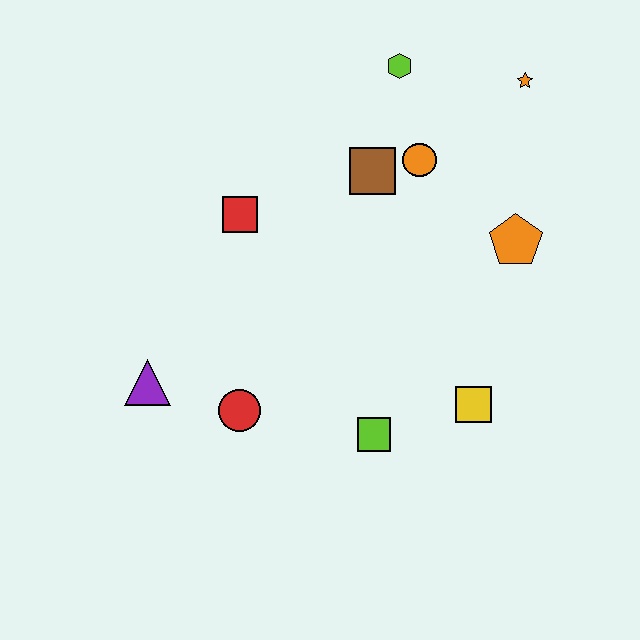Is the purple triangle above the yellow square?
Yes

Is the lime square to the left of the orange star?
Yes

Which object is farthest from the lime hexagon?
The purple triangle is farthest from the lime hexagon.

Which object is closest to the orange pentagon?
The orange circle is closest to the orange pentagon.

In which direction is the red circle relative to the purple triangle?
The red circle is to the right of the purple triangle.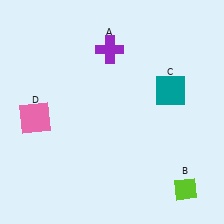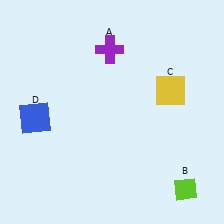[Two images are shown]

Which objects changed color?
C changed from teal to yellow. D changed from pink to blue.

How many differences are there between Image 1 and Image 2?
There are 2 differences between the two images.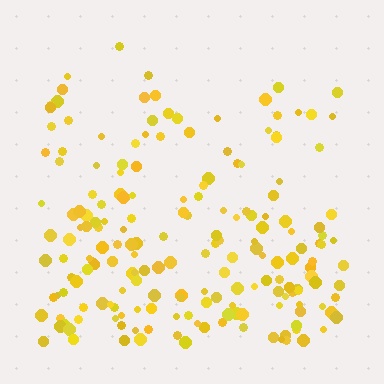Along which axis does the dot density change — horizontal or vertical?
Vertical.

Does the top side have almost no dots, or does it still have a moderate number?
Still a moderate number, just noticeably fewer than the bottom.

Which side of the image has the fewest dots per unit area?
The top.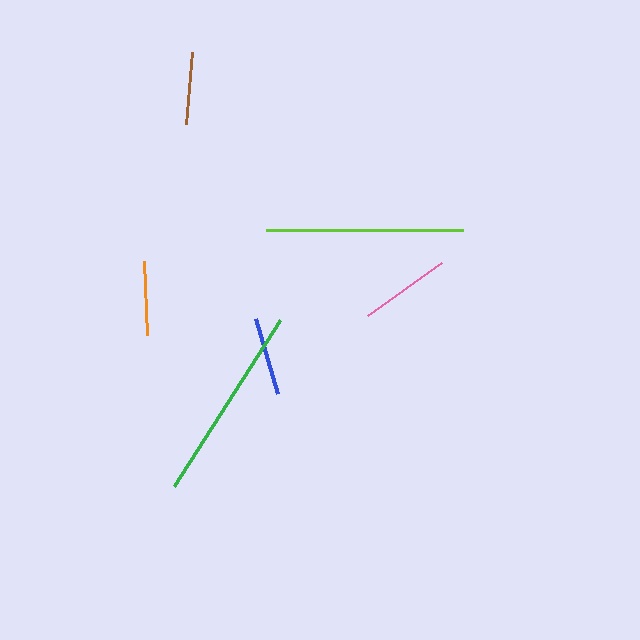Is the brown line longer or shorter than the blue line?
The blue line is longer than the brown line.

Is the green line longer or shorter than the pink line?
The green line is longer than the pink line.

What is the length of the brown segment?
The brown segment is approximately 72 pixels long.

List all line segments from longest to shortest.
From longest to shortest: green, lime, pink, blue, orange, brown.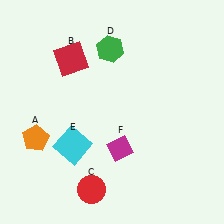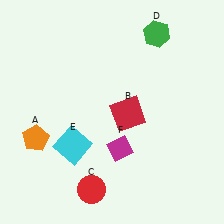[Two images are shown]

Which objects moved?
The objects that moved are: the red square (B), the green hexagon (D).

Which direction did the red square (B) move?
The red square (B) moved right.